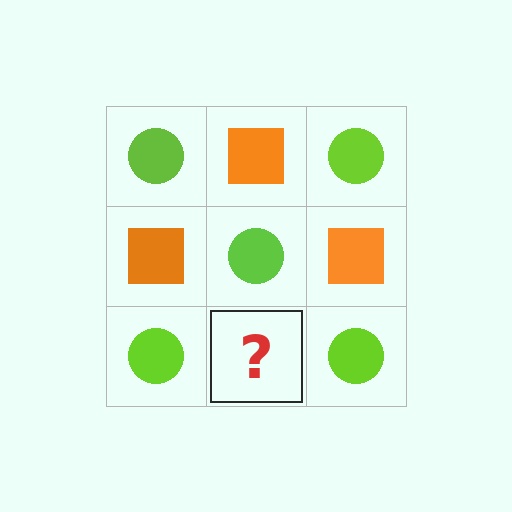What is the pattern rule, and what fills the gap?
The rule is that it alternates lime circle and orange square in a checkerboard pattern. The gap should be filled with an orange square.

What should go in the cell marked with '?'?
The missing cell should contain an orange square.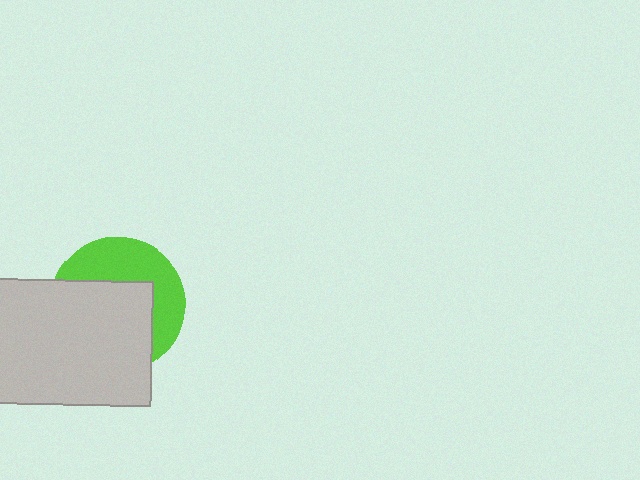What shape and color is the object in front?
The object in front is a light gray rectangle.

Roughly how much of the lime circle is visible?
A small part of it is visible (roughly 42%).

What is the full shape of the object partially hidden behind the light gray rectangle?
The partially hidden object is a lime circle.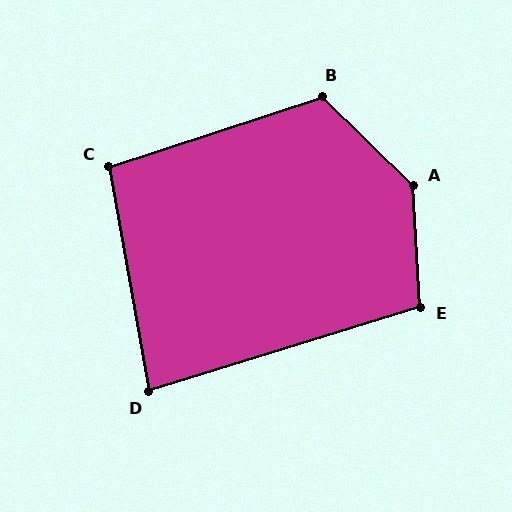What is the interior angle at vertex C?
Approximately 98 degrees (obtuse).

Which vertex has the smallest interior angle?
D, at approximately 83 degrees.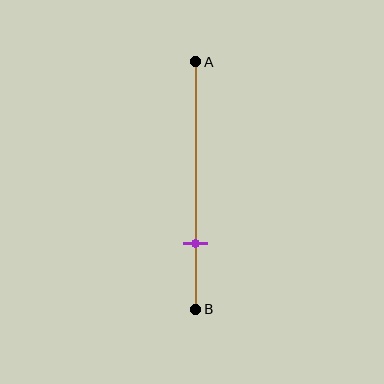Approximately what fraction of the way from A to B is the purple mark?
The purple mark is approximately 75% of the way from A to B.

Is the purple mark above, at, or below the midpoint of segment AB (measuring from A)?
The purple mark is below the midpoint of segment AB.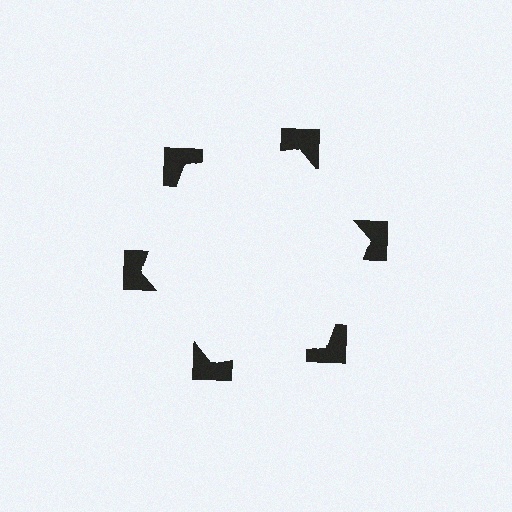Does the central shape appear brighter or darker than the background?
It typically appears slightly brighter than the background, even though no actual brightness change is drawn.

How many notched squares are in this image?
There are 6 — one at each vertex of the illusory hexagon.